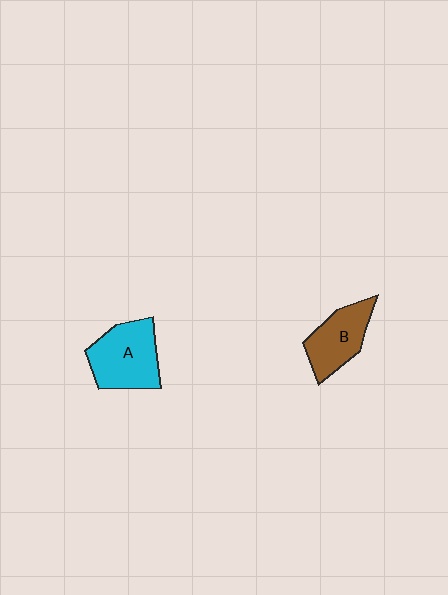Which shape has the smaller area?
Shape B (brown).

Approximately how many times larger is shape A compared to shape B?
Approximately 1.3 times.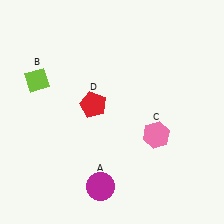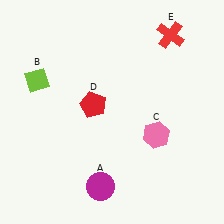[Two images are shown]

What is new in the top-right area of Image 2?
A red cross (E) was added in the top-right area of Image 2.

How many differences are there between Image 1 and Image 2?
There is 1 difference between the two images.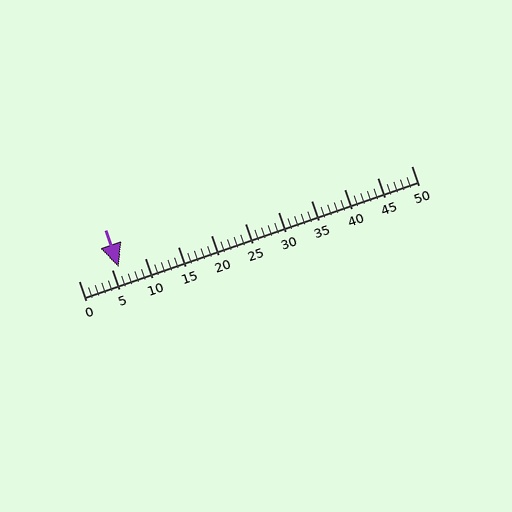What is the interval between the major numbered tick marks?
The major tick marks are spaced 5 units apart.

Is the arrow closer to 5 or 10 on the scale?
The arrow is closer to 5.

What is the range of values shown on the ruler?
The ruler shows values from 0 to 50.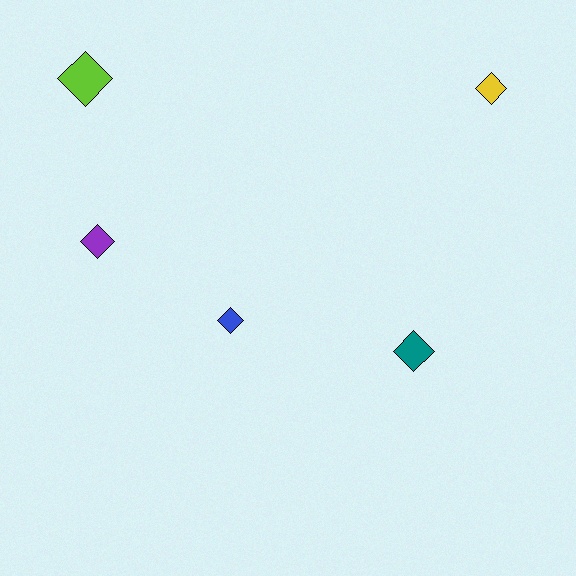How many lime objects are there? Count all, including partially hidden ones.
There is 1 lime object.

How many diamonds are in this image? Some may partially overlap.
There are 5 diamonds.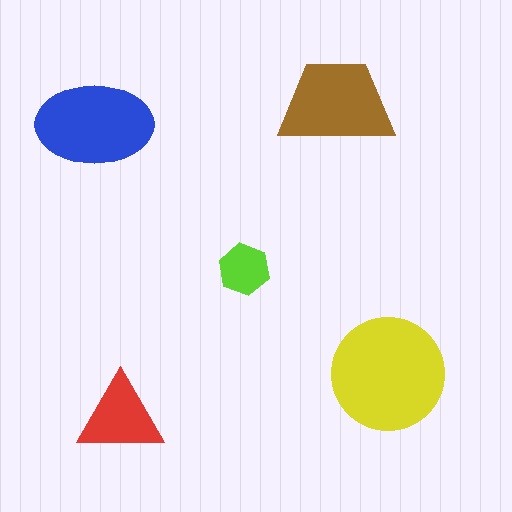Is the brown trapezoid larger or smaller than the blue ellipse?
Smaller.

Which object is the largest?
The yellow circle.